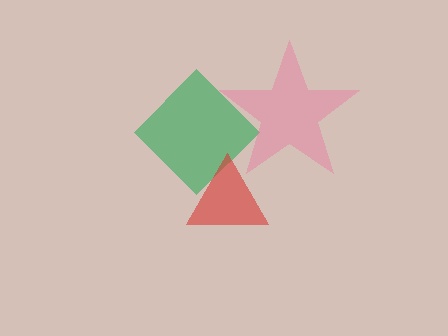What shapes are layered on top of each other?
The layered shapes are: a green diamond, a pink star, a red triangle.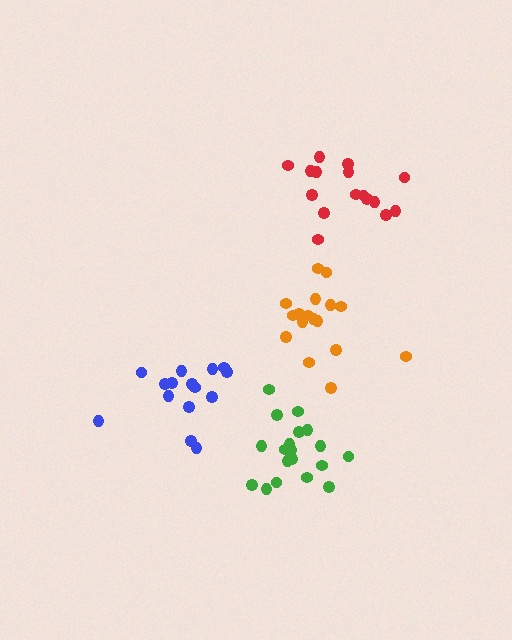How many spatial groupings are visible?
There are 4 spatial groupings.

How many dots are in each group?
Group 1: 16 dots, Group 2: 15 dots, Group 3: 19 dots, Group 4: 17 dots (67 total).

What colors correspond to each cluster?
The clusters are colored: red, blue, green, orange.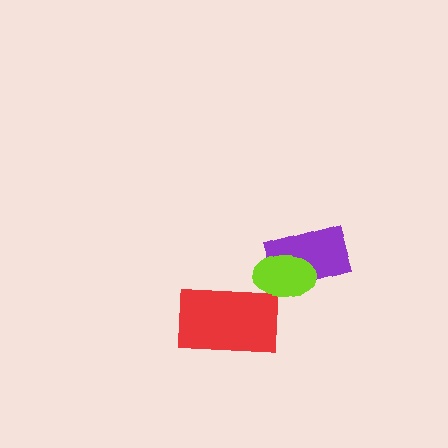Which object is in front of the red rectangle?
The lime ellipse is in front of the red rectangle.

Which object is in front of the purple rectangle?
The lime ellipse is in front of the purple rectangle.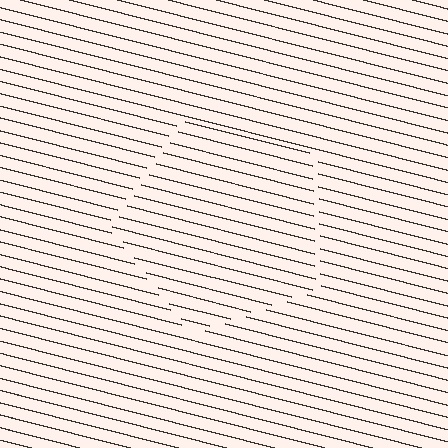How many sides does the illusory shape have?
5 sides — the line-ends trace a pentagon.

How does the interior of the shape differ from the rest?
The interior of the shape contains the same grating, shifted by half a period — the contour is defined by the phase discontinuity where line-ends from the inner and outer gratings abut.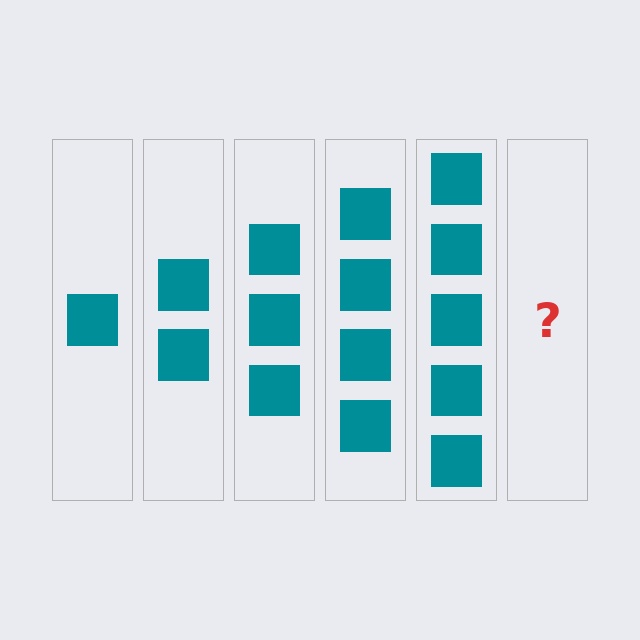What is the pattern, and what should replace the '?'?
The pattern is that each step adds one more square. The '?' should be 6 squares.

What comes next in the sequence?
The next element should be 6 squares.